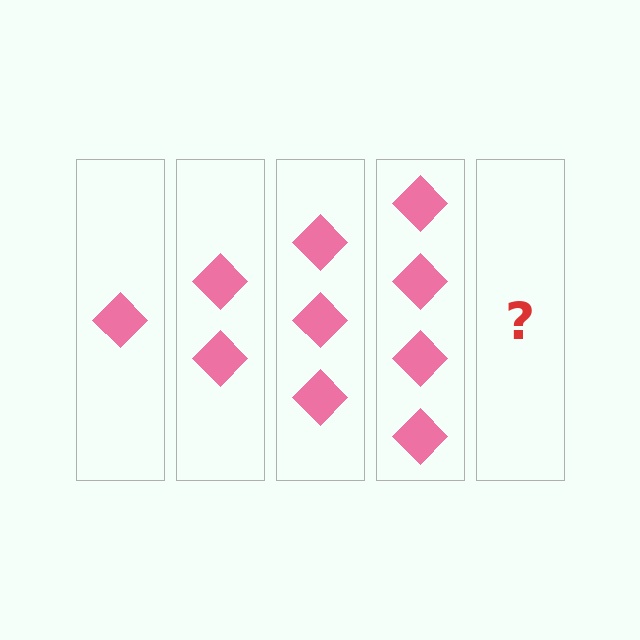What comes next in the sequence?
The next element should be 5 diamonds.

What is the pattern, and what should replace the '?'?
The pattern is that each step adds one more diamond. The '?' should be 5 diamonds.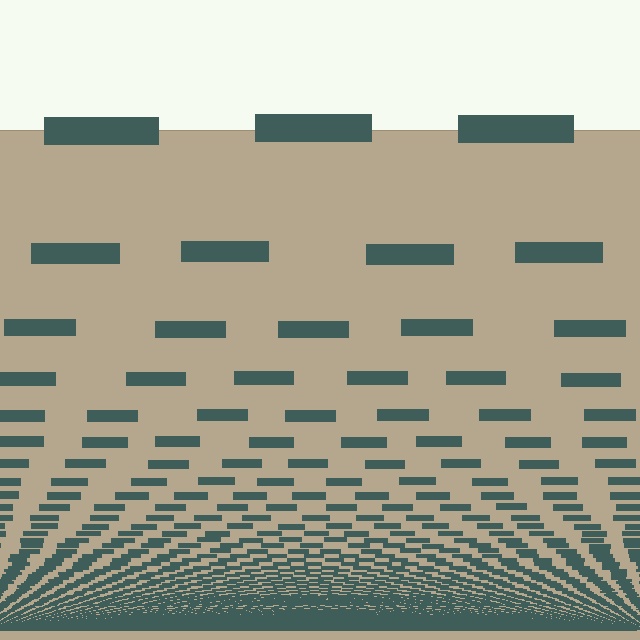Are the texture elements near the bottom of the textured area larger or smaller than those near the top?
Smaller. The gradient is inverted — elements near the bottom are smaller and denser.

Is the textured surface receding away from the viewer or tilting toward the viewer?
The surface appears to tilt toward the viewer. Texture elements get larger and sparser toward the top.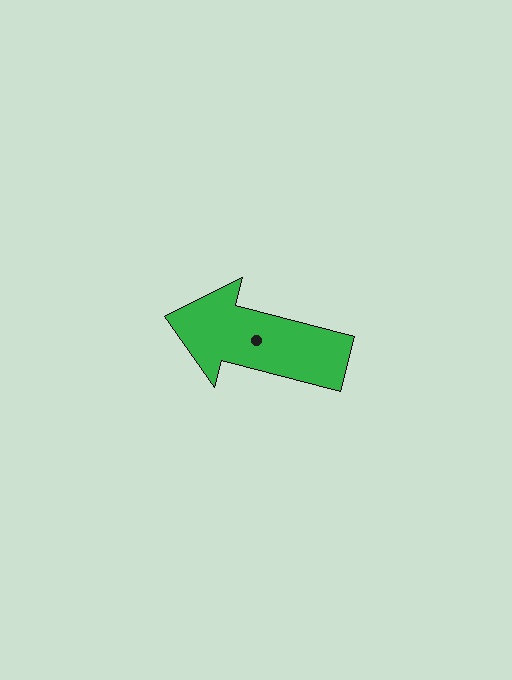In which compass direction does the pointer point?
West.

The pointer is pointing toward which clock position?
Roughly 9 o'clock.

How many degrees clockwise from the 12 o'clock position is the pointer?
Approximately 285 degrees.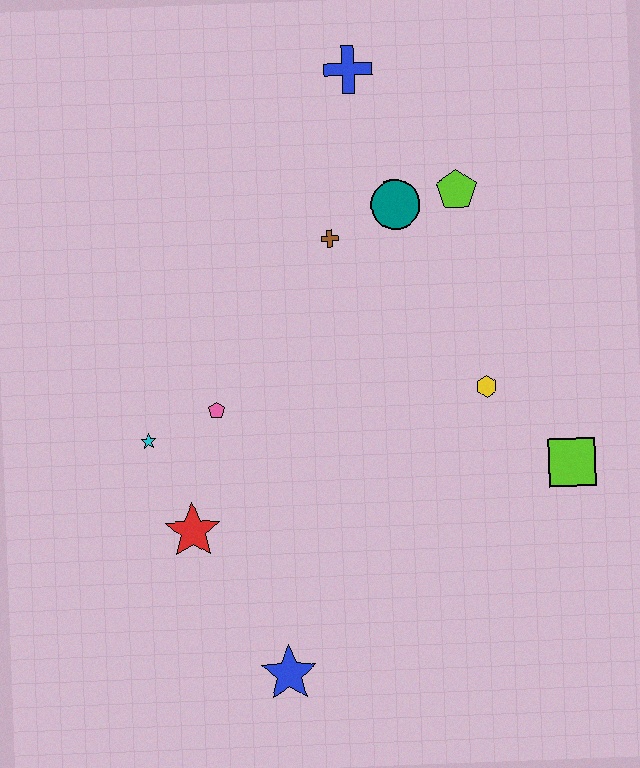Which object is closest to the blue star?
The red star is closest to the blue star.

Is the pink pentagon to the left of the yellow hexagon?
Yes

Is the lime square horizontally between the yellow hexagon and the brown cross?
No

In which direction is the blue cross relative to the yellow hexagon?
The blue cross is above the yellow hexagon.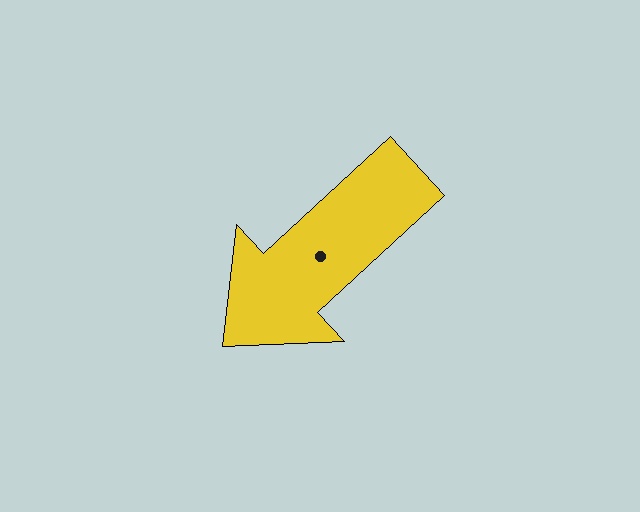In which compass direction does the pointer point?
Southwest.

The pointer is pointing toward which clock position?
Roughly 8 o'clock.